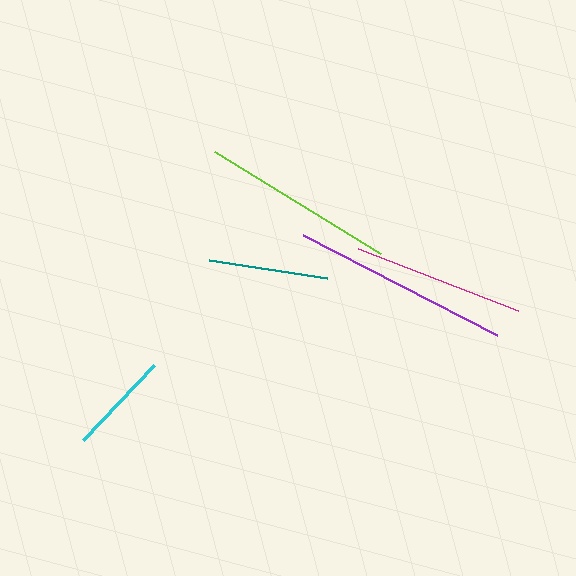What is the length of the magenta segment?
The magenta segment is approximately 172 pixels long.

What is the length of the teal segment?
The teal segment is approximately 120 pixels long.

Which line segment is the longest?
The purple line is the longest at approximately 218 pixels.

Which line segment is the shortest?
The cyan line is the shortest at approximately 103 pixels.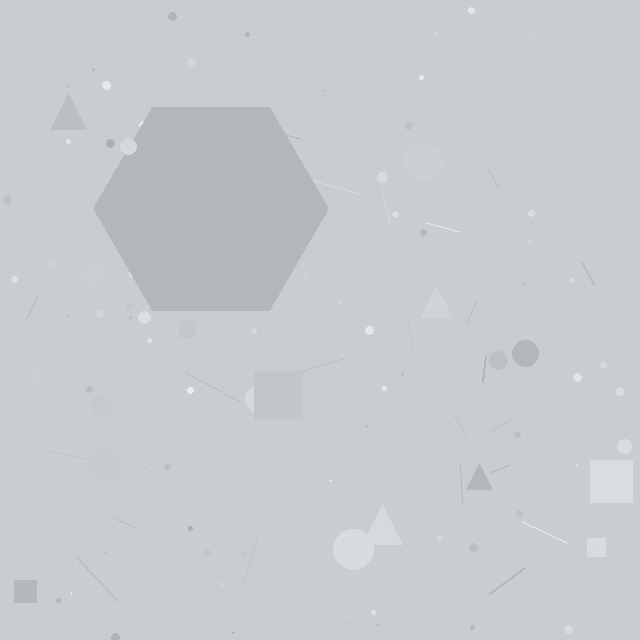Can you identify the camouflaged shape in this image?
The camouflaged shape is a hexagon.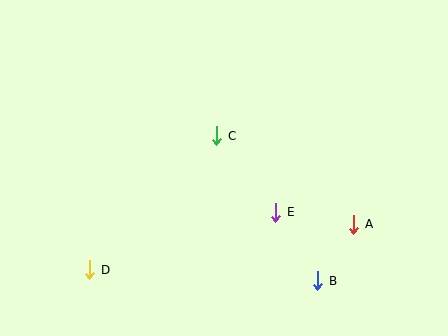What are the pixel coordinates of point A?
Point A is at (354, 224).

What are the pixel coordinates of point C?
Point C is at (217, 136).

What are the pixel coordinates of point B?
Point B is at (318, 281).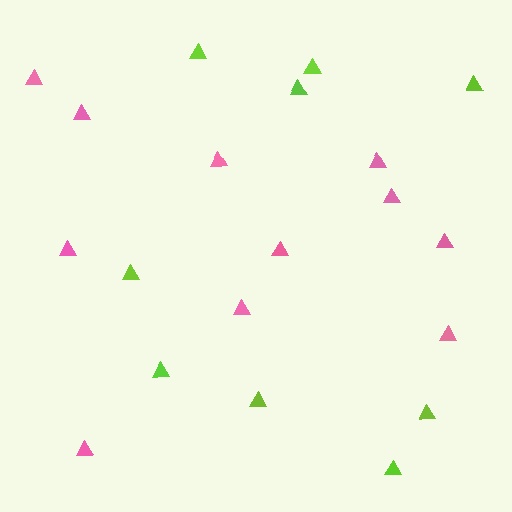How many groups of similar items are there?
There are 2 groups: one group of pink triangles (11) and one group of lime triangles (9).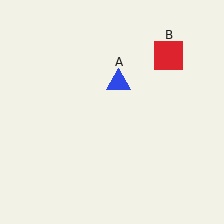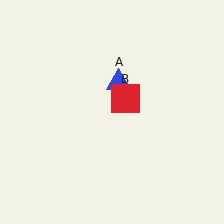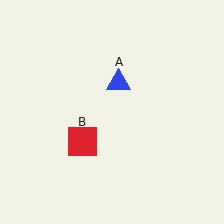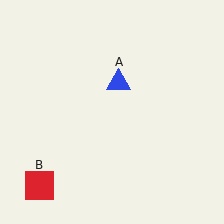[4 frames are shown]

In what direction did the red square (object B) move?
The red square (object B) moved down and to the left.